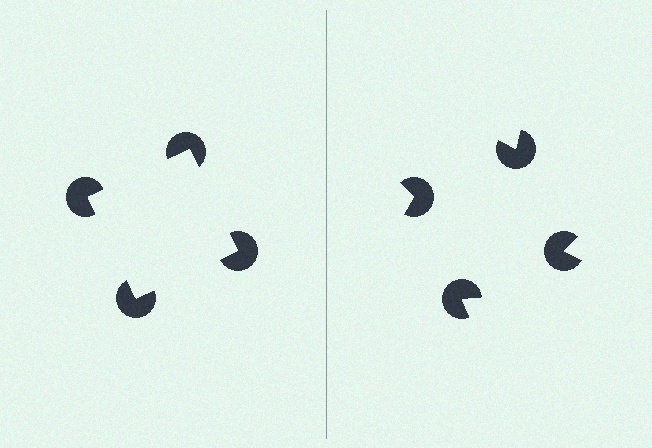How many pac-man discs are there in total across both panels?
8 — 4 on each side.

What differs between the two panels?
The pac-man discs are positioned identically on both sides; only the wedge orientations differ. On the left they align to a square; on the right they are misaligned.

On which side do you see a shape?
An illusory square appears on the left side. On the right side the wedge cuts are rotated, so no coherent shape forms.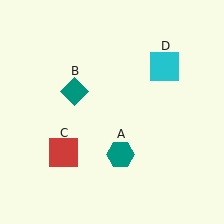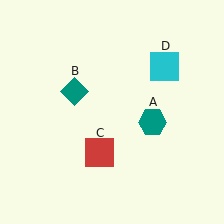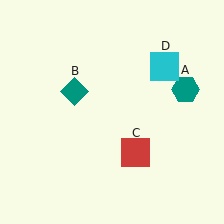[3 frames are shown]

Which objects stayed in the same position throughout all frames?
Teal diamond (object B) and cyan square (object D) remained stationary.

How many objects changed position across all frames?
2 objects changed position: teal hexagon (object A), red square (object C).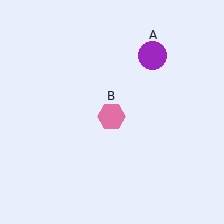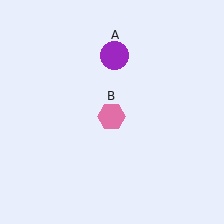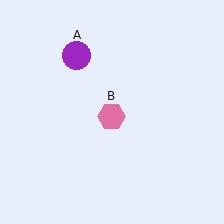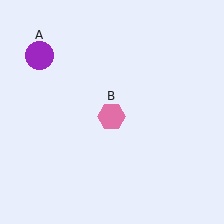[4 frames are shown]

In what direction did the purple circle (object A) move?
The purple circle (object A) moved left.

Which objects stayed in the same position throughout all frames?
Pink hexagon (object B) remained stationary.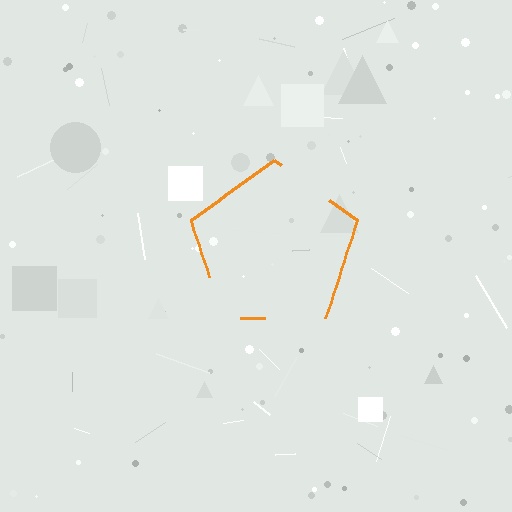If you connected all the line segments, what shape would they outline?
They would outline a pentagon.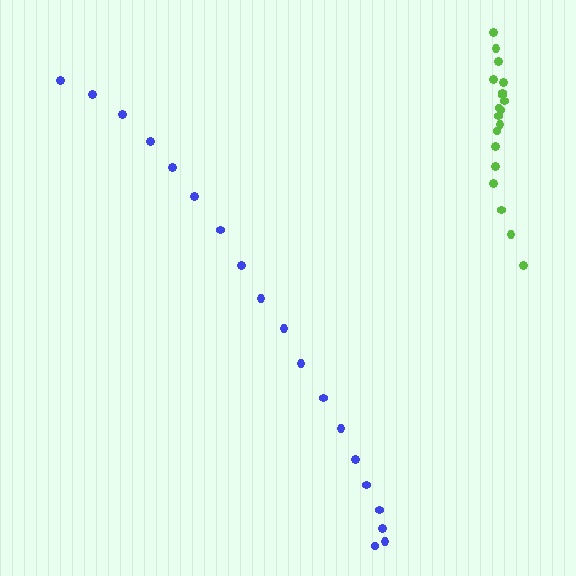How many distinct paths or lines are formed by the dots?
There are 2 distinct paths.